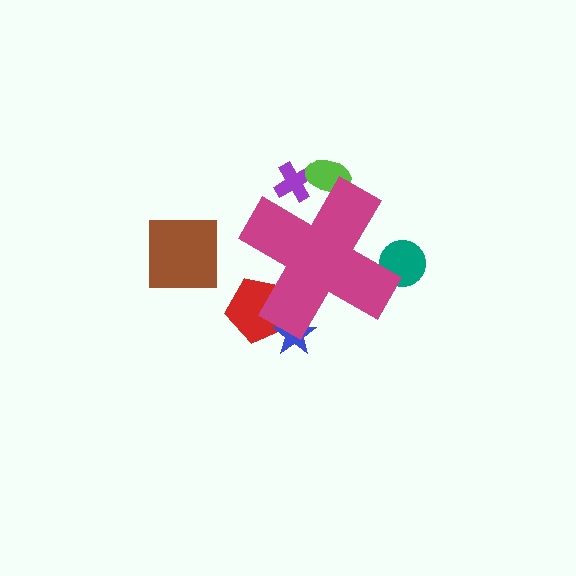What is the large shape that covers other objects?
A magenta cross.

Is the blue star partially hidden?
Yes, the blue star is partially hidden behind the magenta cross.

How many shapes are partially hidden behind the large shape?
5 shapes are partially hidden.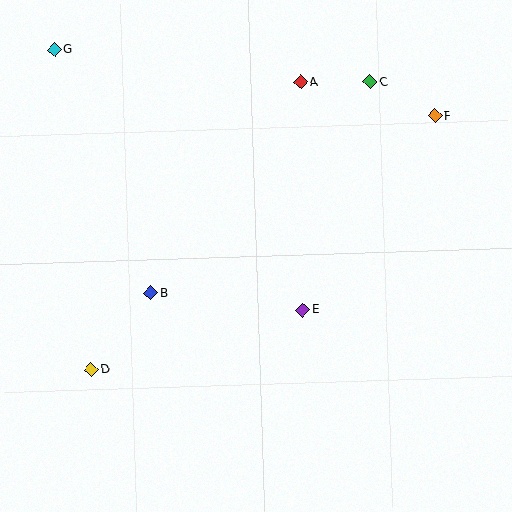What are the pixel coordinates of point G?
Point G is at (55, 49).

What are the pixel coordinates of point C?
Point C is at (370, 82).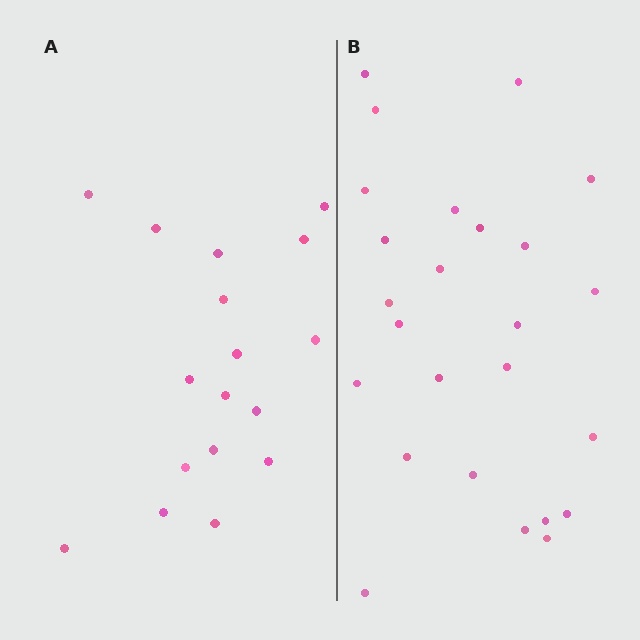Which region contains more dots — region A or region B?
Region B (the right region) has more dots.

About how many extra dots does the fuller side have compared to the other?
Region B has roughly 8 or so more dots than region A.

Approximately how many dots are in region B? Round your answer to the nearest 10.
About 20 dots. (The exact count is 25, which rounds to 20.)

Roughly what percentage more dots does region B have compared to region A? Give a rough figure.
About 45% more.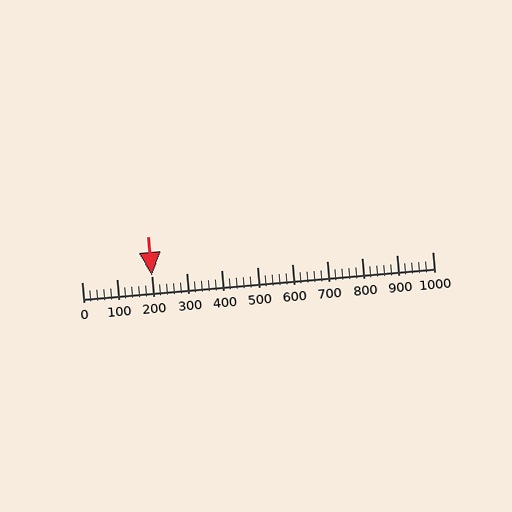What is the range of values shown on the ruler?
The ruler shows values from 0 to 1000.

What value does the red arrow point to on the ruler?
The red arrow points to approximately 200.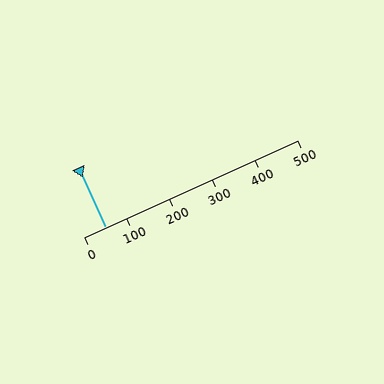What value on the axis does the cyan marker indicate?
The marker indicates approximately 50.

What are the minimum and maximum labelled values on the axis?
The axis runs from 0 to 500.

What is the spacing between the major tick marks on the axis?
The major ticks are spaced 100 apart.